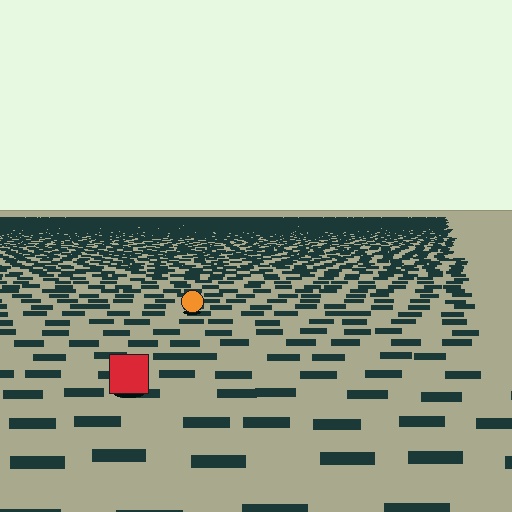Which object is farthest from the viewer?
The orange circle is farthest from the viewer. It appears smaller and the ground texture around it is denser.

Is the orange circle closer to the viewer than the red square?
No. The red square is closer — you can tell from the texture gradient: the ground texture is coarser near it.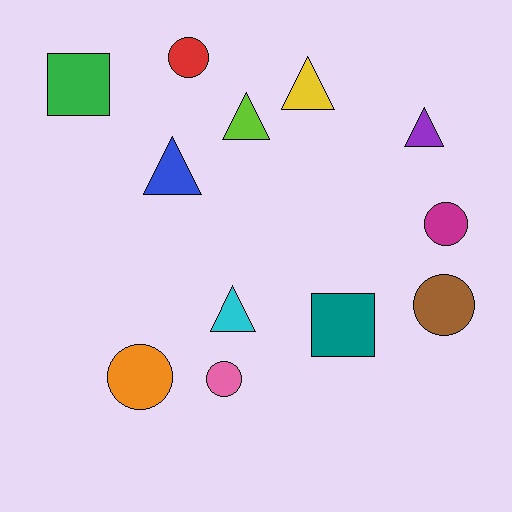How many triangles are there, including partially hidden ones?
There are 5 triangles.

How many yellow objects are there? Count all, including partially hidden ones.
There is 1 yellow object.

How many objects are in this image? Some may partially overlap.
There are 12 objects.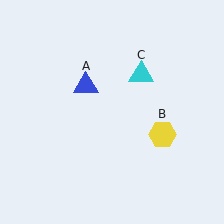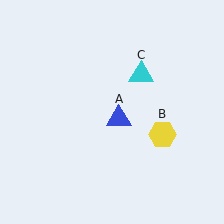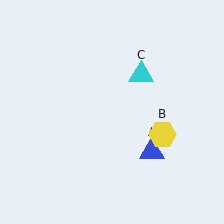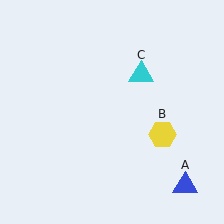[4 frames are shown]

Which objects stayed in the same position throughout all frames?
Yellow hexagon (object B) and cyan triangle (object C) remained stationary.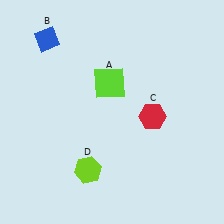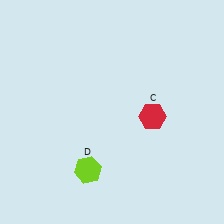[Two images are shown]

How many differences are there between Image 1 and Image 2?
There are 2 differences between the two images.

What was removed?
The lime square (A), the blue diamond (B) were removed in Image 2.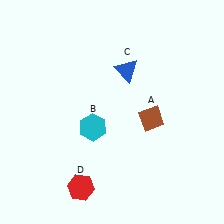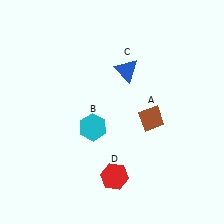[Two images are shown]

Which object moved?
The red hexagon (D) moved right.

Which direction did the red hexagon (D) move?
The red hexagon (D) moved right.